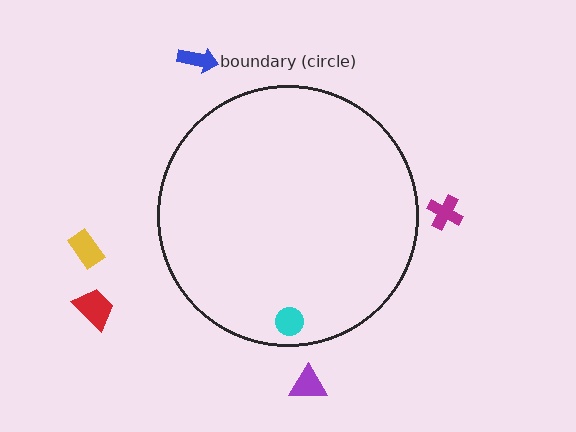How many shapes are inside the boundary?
1 inside, 5 outside.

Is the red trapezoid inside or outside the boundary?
Outside.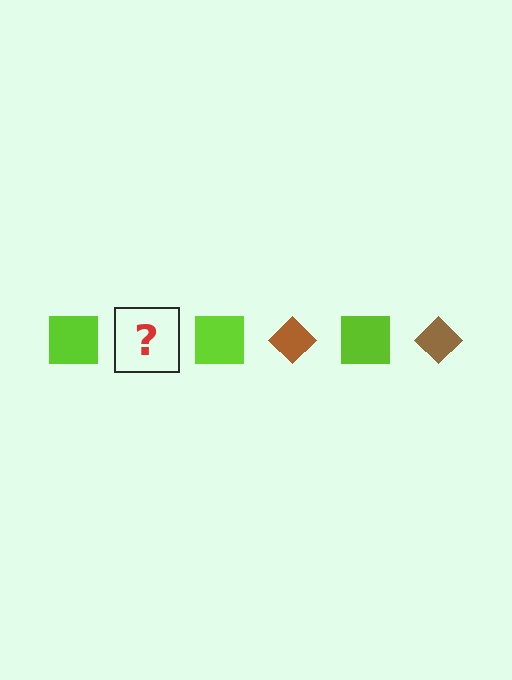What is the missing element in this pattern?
The missing element is a brown diamond.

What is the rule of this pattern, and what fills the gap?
The rule is that the pattern alternates between lime square and brown diamond. The gap should be filled with a brown diamond.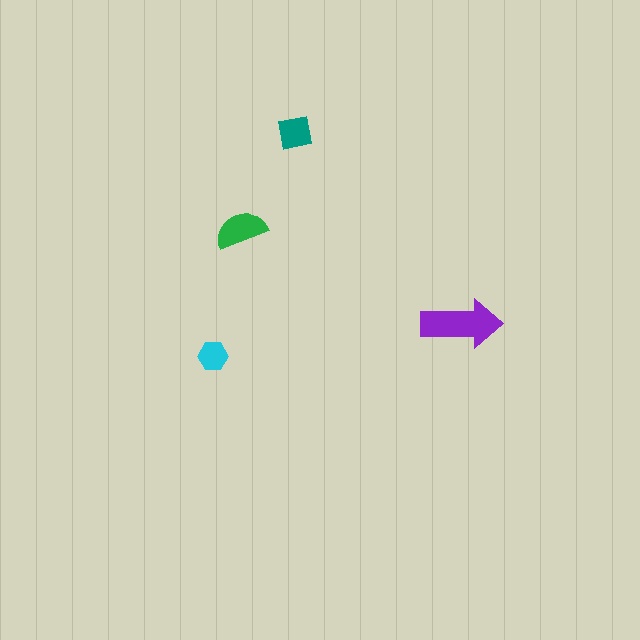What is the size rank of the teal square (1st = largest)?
3rd.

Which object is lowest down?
The cyan hexagon is bottommost.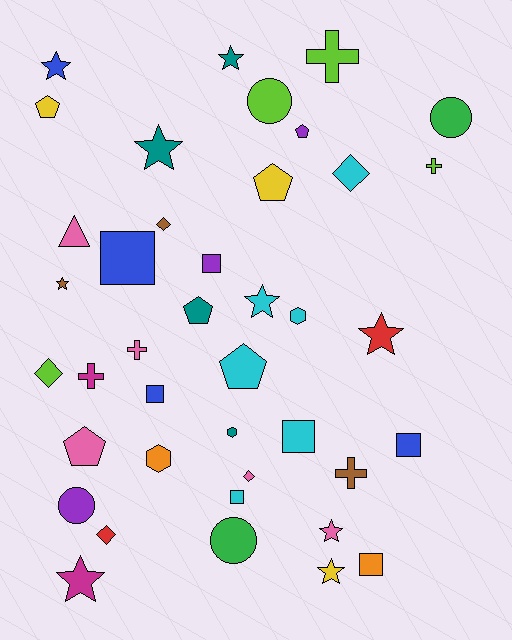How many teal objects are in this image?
There are 4 teal objects.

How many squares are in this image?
There are 7 squares.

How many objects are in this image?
There are 40 objects.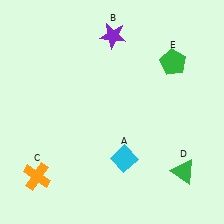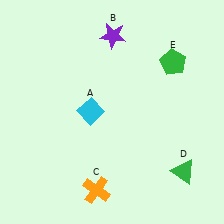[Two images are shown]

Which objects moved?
The objects that moved are: the cyan diamond (A), the orange cross (C).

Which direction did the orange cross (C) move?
The orange cross (C) moved right.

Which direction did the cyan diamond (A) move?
The cyan diamond (A) moved up.